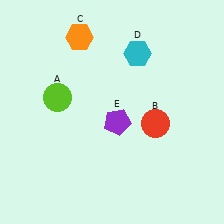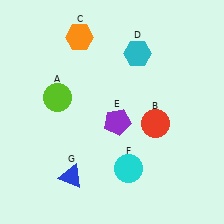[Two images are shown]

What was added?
A cyan circle (F), a blue triangle (G) were added in Image 2.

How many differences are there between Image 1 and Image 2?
There are 2 differences between the two images.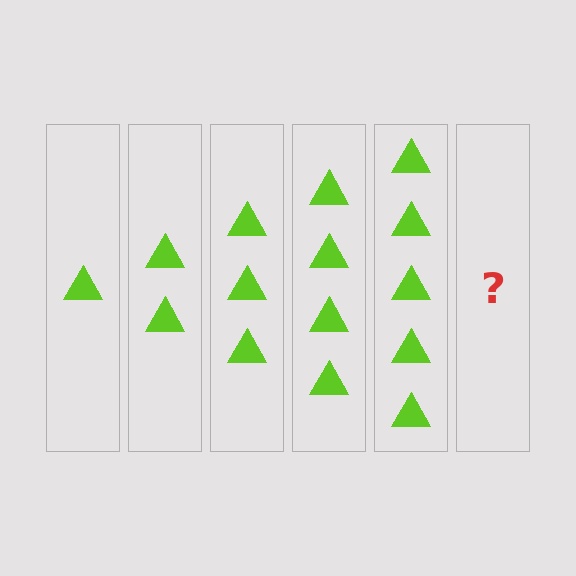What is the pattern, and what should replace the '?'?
The pattern is that each step adds one more triangle. The '?' should be 6 triangles.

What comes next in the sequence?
The next element should be 6 triangles.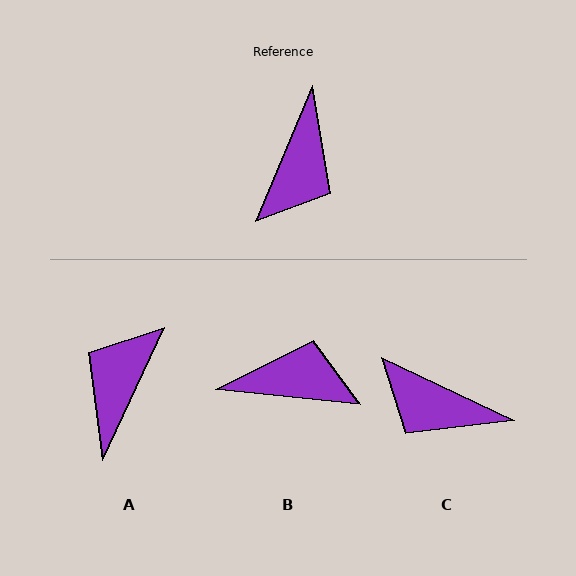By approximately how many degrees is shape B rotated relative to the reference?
Approximately 107 degrees counter-clockwise.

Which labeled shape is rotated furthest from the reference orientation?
A, about 178 degrees away.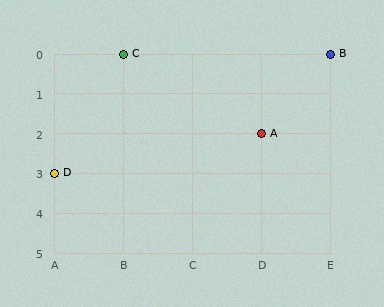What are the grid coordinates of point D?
Point D is at grid coordinates (A, 3).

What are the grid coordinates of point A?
Point A is at grid coordinates (D, 2).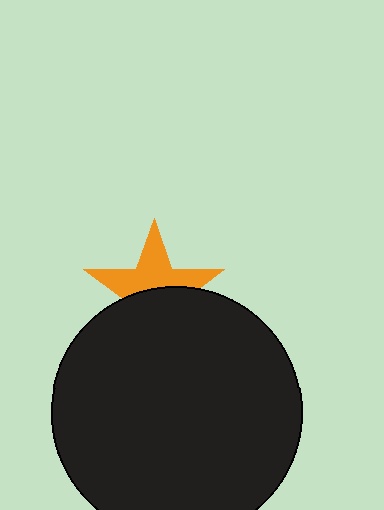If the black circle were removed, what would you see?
You would see the complete orange star.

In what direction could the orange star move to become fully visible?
The orange star could move up. That would shift it out from behind the black circle entirely.